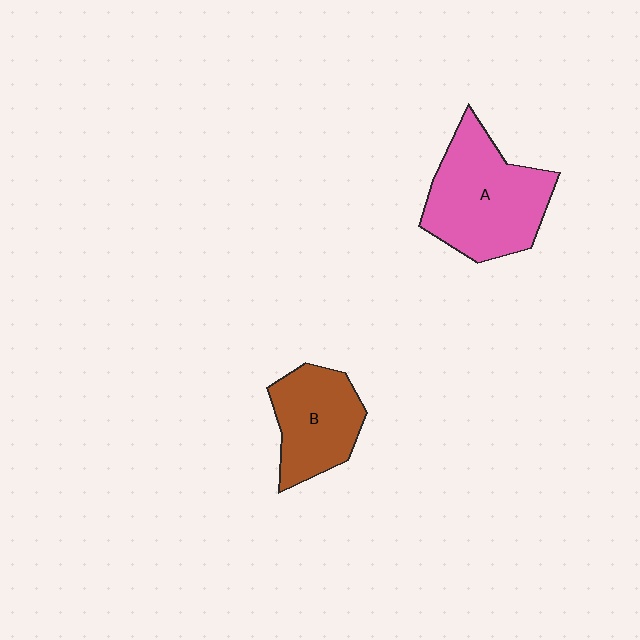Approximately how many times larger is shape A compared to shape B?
Approximately 1.5 times.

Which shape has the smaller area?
Shape B (brown).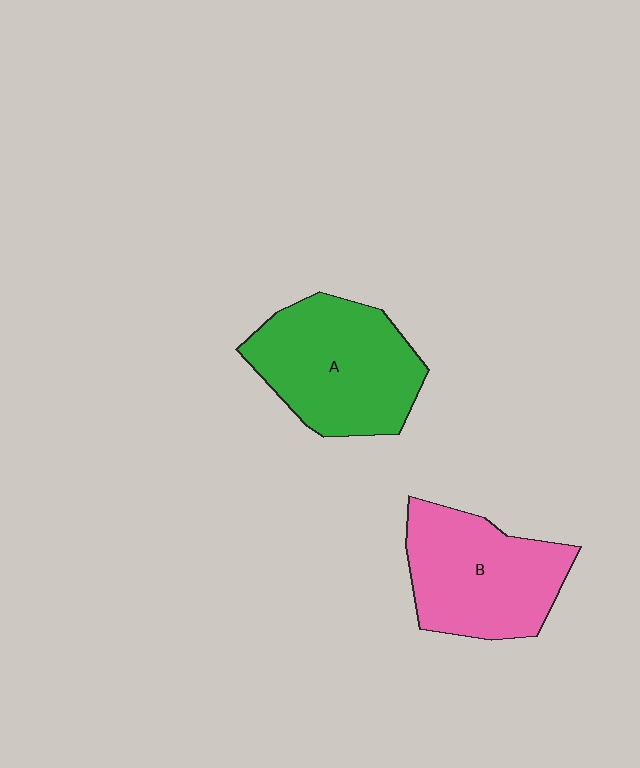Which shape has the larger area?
Shape A (green).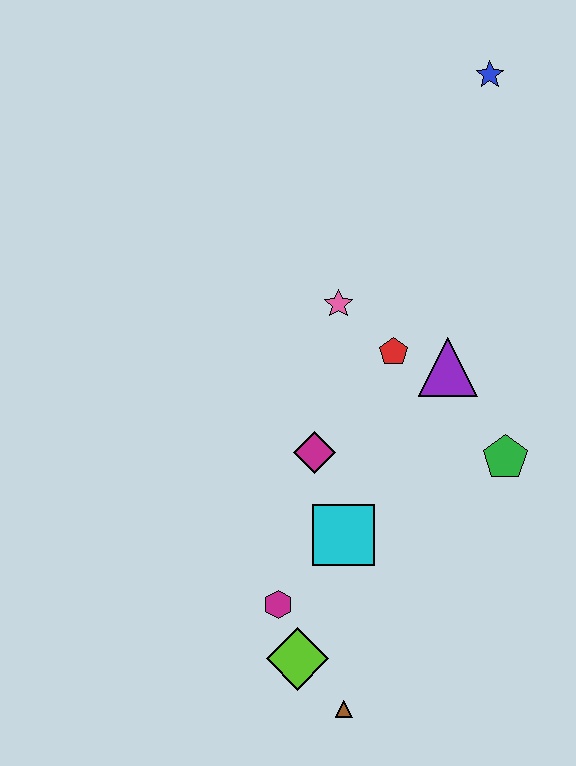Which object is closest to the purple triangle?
The red pentagon is closest to the purple triangle.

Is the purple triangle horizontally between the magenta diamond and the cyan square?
No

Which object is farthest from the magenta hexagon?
The blue star is farthest from the magenta hexagon.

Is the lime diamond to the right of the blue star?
No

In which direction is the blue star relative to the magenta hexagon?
The blue star is above the magenta hexagon.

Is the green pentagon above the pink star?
No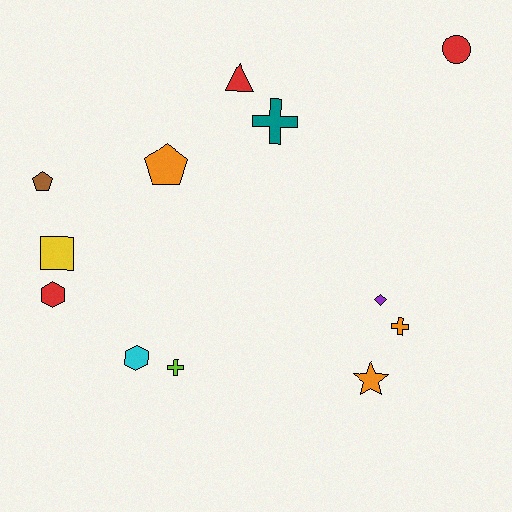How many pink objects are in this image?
There are no pink objects.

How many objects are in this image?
There are 12 objects.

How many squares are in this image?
There is 1 square.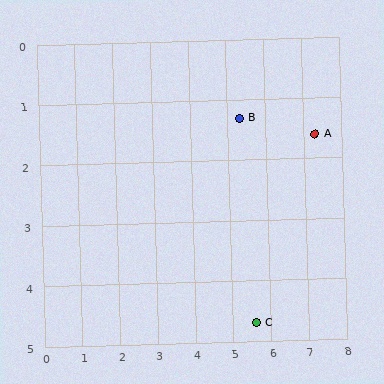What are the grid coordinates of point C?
Point C is at approximately (5.6, 4.7).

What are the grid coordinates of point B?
Point B is at approximately (5.3, 1.3).